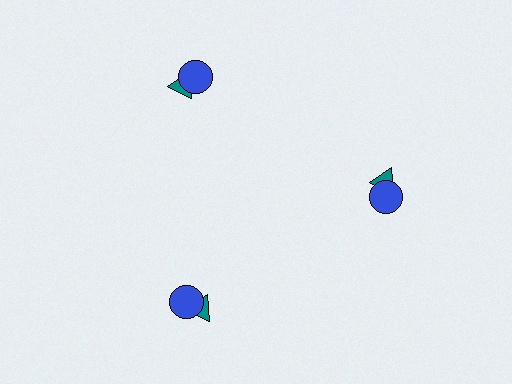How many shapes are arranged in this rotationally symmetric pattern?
There are 6 shapes, arranged in 3 groups of 2.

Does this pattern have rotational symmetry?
Yes, this pattern has 3-fold rotational symmetry. It looks the same after rotating 120 degrees around the center.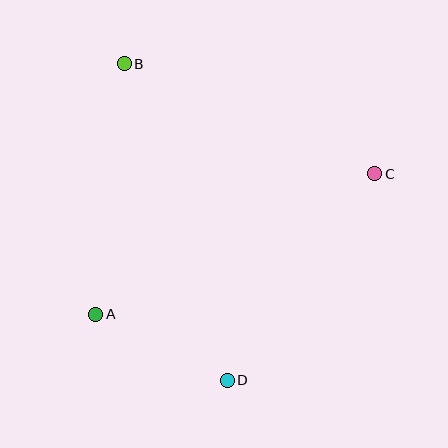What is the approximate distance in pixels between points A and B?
The distance between A and B is approximately 252 pixels.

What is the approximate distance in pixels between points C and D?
The distance between C and D is approximately 254 pixels.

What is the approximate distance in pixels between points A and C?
The distance between A and C is approximately 312 pixels.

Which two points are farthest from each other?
Points B and D are farthest from each other.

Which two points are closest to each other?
Points A and D are closest to each other.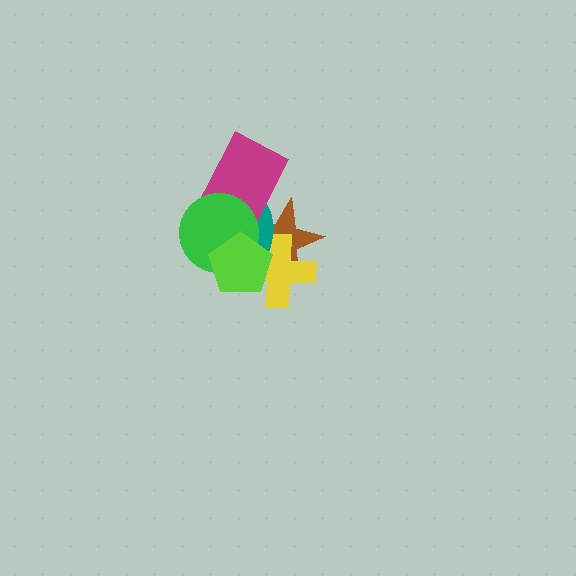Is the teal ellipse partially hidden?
Yes, it is partially covered by another shape.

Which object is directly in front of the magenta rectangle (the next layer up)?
The green circle is directly in front of the magenta rectangle.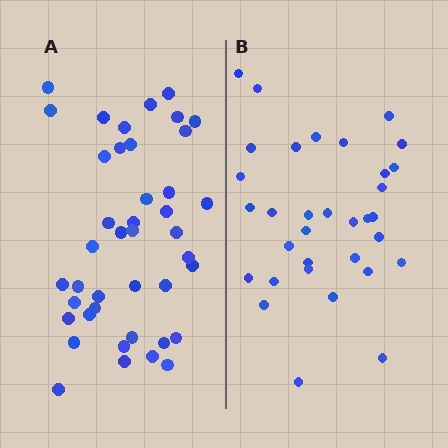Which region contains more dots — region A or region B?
Region A (the left region) has more dots.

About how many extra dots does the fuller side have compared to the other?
Region A has roughly 8 or so more dots than region B.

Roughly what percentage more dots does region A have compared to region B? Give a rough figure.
About 25% more.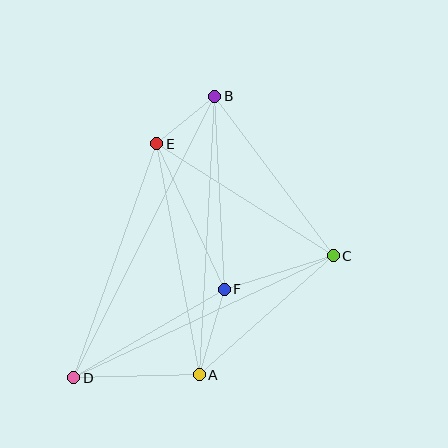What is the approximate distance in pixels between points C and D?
The distance between C and D is approximately 287 pixels.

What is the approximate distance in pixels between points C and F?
The distance between C and F is approximately 114 pixels.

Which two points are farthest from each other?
Points B and D are farthest from each other.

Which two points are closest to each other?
Points B and E are closest to each other.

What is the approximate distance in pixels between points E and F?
The distance between E and F is approximately 160 pixels.